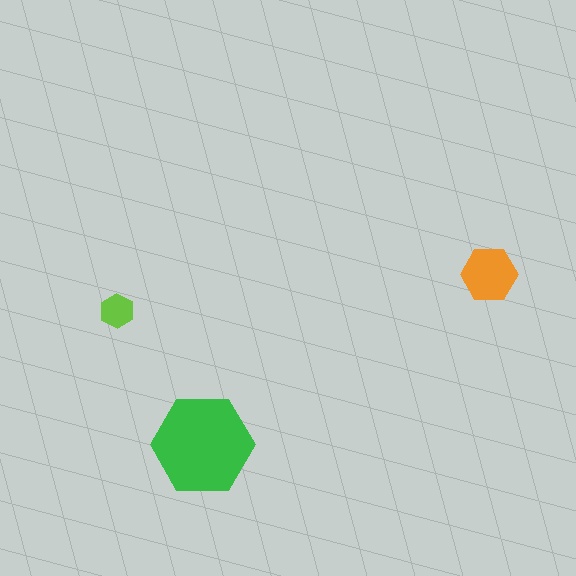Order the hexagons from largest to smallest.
the green one, the orange one, the lime one.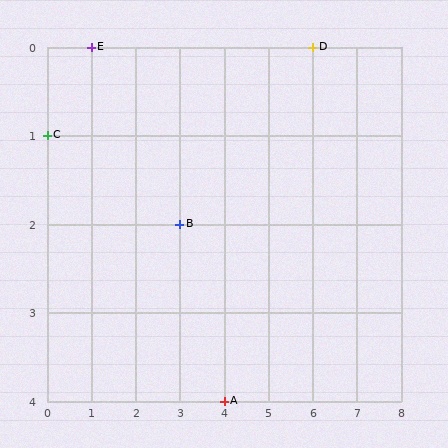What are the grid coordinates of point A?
Point A is at grid coordinates (4, 4).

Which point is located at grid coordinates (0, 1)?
Point C is at (0, 1).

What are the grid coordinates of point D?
Point D is at grid coordinates (6, 0).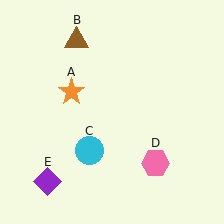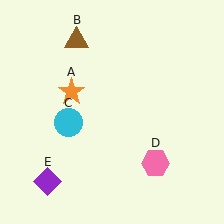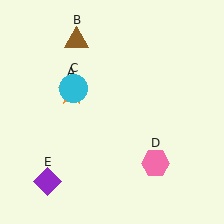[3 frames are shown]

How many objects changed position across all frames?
1 object changed position: cyan circle (object C).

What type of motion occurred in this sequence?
The cyan circle (object C) rotated clockwise around the center of the scene.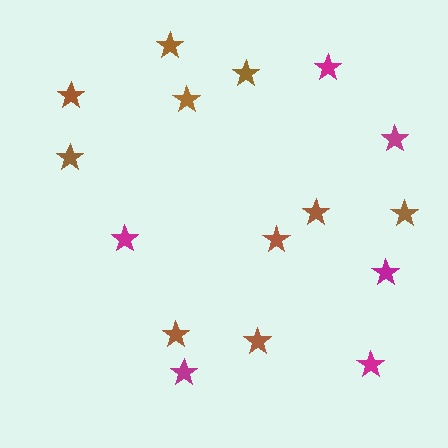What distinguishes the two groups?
There are 2 groups: one group of brown stars (10) and one group of magenta stars (6).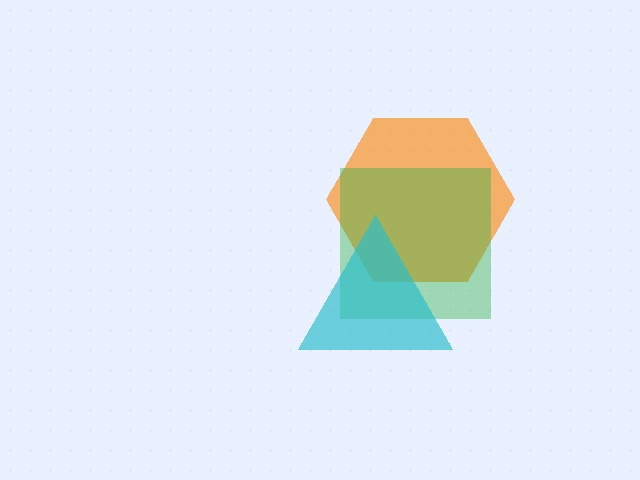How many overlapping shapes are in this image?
There are 3 overlapping shapes in the image.